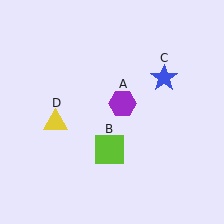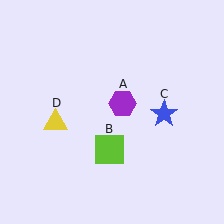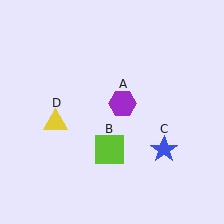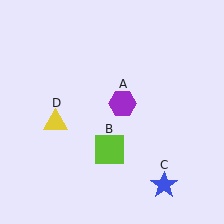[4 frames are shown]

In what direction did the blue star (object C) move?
The blue star (object C) moved down.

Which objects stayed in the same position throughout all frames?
Purple hexagon (object A) and lime square (object B) and yellow triangle (object D) remained stationary.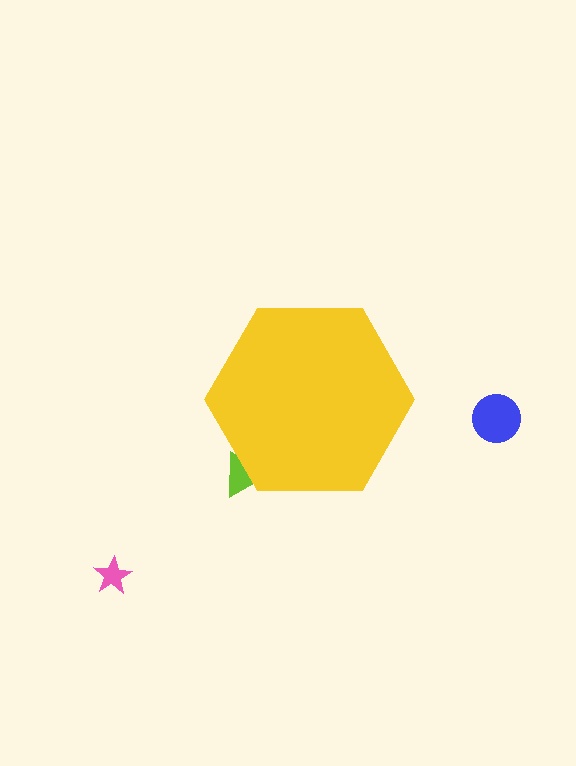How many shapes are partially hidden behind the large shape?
1 shape is partially hidden.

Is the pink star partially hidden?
No, the pink star is fully visible.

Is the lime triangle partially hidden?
Yes, the lime triangle is partially hidden behind the yellow hexagon.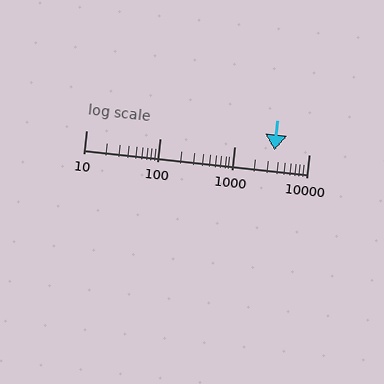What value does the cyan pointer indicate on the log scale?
The pointer indicates approximately 3400.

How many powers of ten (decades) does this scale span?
The scale spans 3 decades, from 10 to 10000.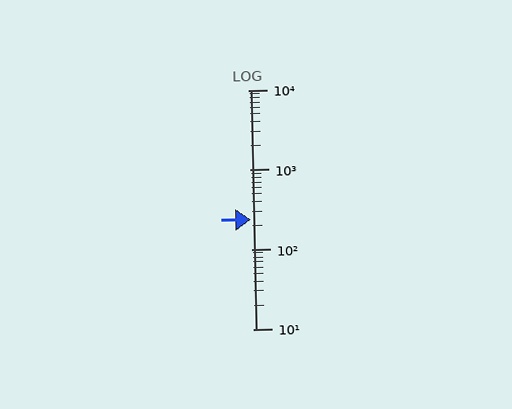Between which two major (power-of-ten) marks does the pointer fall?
The pointer is between 100 and 1000.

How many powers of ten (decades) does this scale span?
The scale spans 3 decades, from 10 to 10000.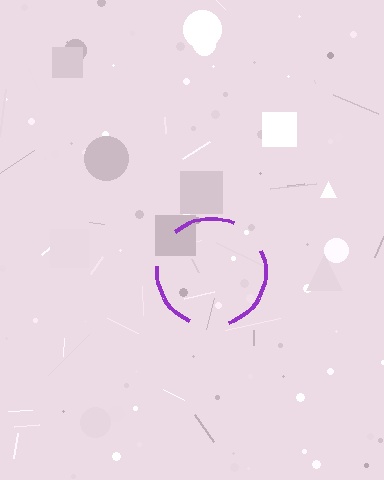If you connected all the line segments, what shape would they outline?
They would outline a circle.